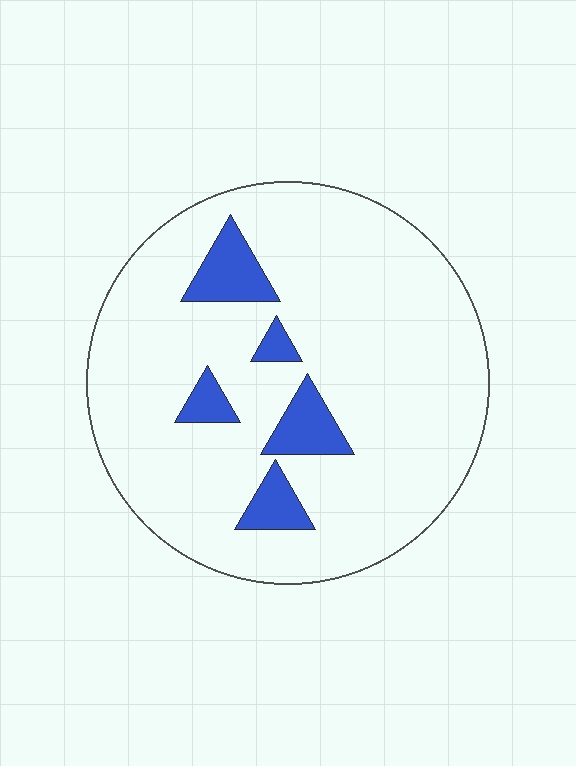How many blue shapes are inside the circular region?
5.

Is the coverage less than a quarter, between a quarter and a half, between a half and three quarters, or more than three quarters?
Less than a quarter.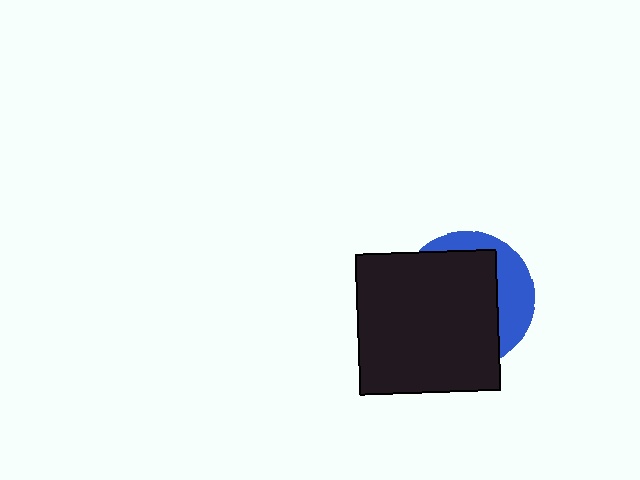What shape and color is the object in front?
The object in front is a black square.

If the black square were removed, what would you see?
You would see the complete blue circle.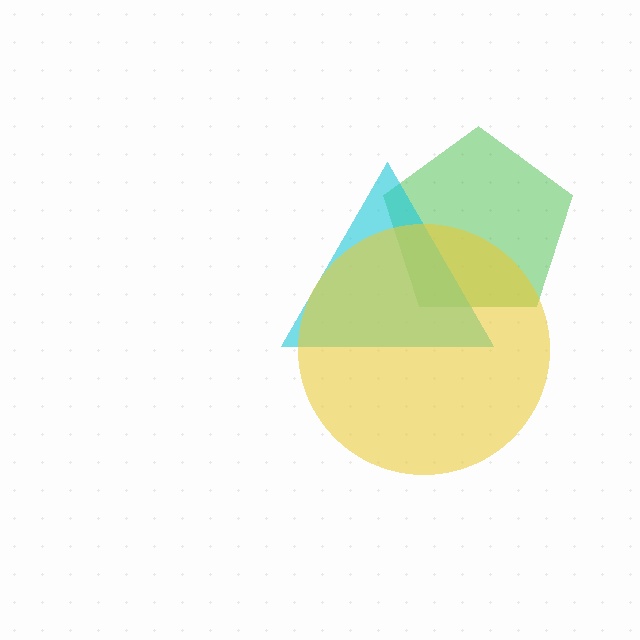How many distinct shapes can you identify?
There are 3 distinct shapes: a green pentagon, a cyan triangle, a yellow circle.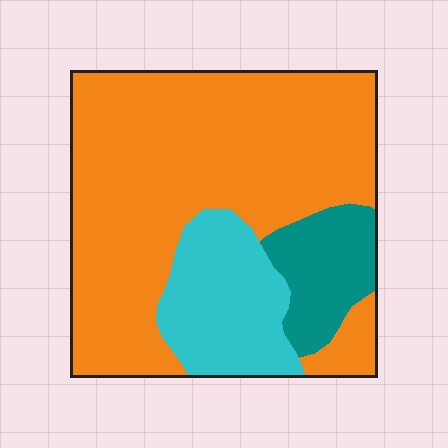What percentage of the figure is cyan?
Cyan covers roughly 20% of the figure.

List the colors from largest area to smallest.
From largest to smallest: orange, cyan, teal.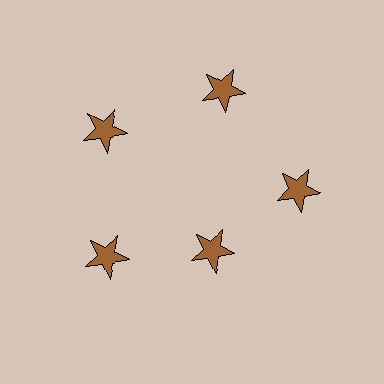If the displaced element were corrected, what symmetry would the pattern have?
It would have 5-fold rotational symmetry — the pattern would map onto itself every 72 degrees.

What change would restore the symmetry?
The symmetry would be restored by moving it outward, back onto the ring so that all 5 stars sit at equal angles and equal distance from the center.